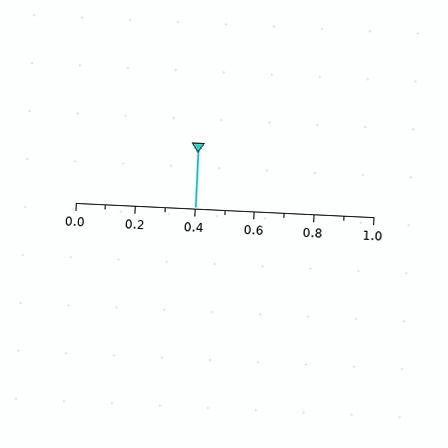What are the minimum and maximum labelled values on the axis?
The axis runs from 0.0 to 1.0.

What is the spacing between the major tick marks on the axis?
The major ticks are spaced 0.2 apart.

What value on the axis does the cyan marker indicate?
The marker indicates approximately 0.4.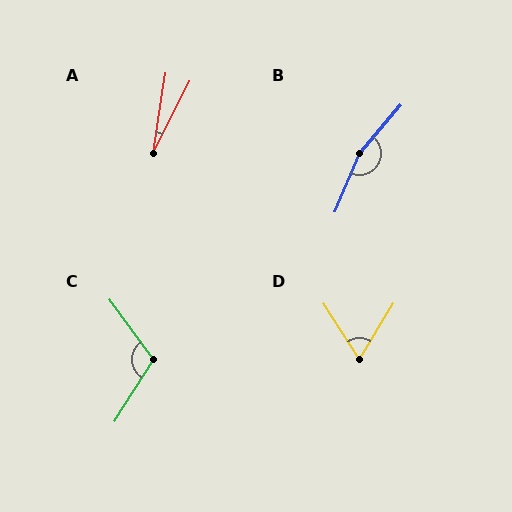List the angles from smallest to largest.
A (18°), D (64°), C (111°), B (162°).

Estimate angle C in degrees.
Approximately 111 degrees.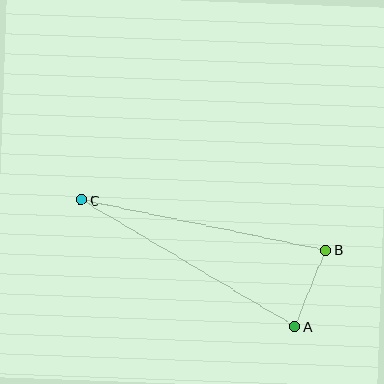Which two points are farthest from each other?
Points B and C are farthest from each other.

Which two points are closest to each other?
Points A and B are closest to each other.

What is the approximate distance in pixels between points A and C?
The distance between A and C is approximately 248 pixels.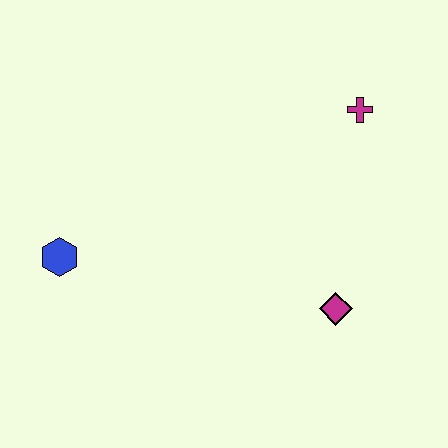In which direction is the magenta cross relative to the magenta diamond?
The magenta cross is above the magenta diamond.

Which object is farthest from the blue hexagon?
The magenta cross is farthest from the blue hexagon.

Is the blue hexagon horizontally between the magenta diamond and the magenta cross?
No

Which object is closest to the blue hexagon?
The magenta diamond is closest to the blue hexagon.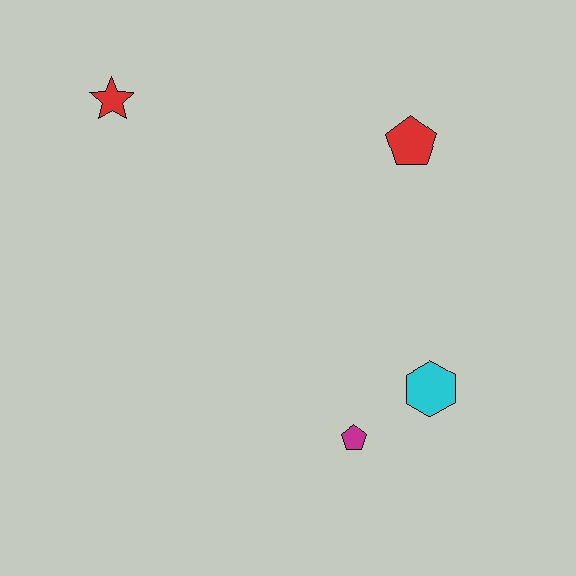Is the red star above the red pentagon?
Yes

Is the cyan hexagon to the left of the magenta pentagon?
No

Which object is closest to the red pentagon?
The cyan hexagon is closest to the red pentagon.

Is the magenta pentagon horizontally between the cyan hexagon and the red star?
Yes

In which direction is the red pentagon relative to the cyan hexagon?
The red pentagon is above the cyan hexagon.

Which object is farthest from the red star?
The cyan hexagon is farthest from the red star.